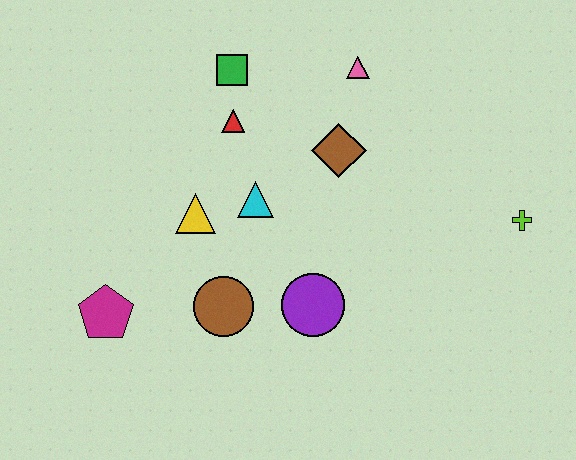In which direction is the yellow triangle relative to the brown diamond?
The yellow triangle is to the left of the brown diamond.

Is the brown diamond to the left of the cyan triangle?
No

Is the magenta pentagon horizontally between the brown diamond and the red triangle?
No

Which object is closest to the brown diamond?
The pink triangle is closest to the brown diamond.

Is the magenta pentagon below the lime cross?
Yes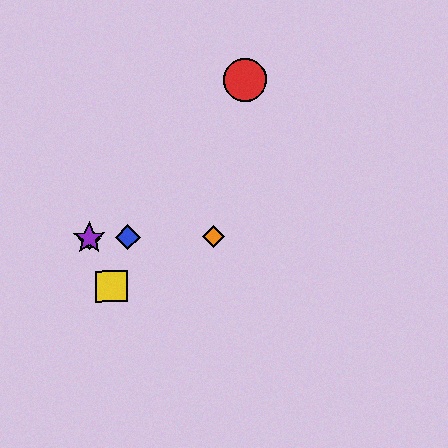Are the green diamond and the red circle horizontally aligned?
No, the green diamond is at y≈238 and the red circle is at y≈80.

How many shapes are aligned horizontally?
4 shapes (the blue diamond, the green diamond, the purple star, the orange diamond) are aligned horizontally.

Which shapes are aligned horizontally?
The blue diamond, the green diamond, the purple star, the orange diamond are aligned horizontally.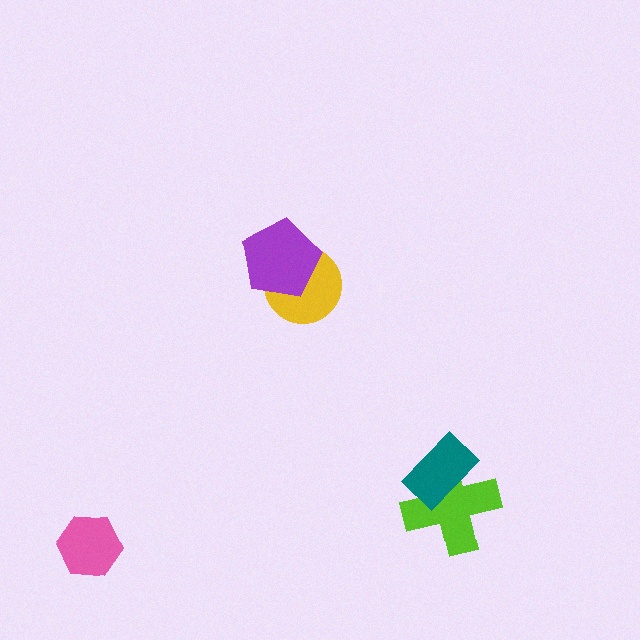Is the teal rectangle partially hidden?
No, no other shape covers it.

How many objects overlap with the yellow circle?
1 object overlaps with the yellow circle.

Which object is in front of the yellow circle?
The purple pentagon is in front of the yellow circle.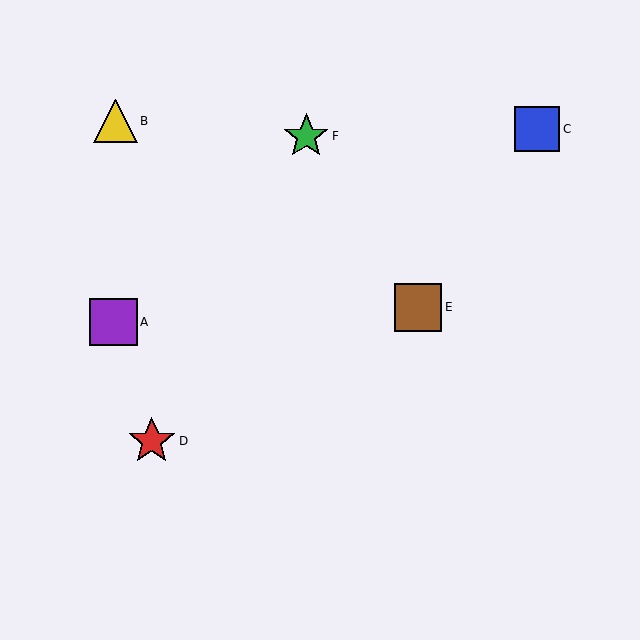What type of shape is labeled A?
Shape A is a purple square.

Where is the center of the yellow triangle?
The center of the yellow triangle is at (116, 121).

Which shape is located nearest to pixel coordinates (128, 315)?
The purple square (labeled A) at (113, 322) is nearest to that location.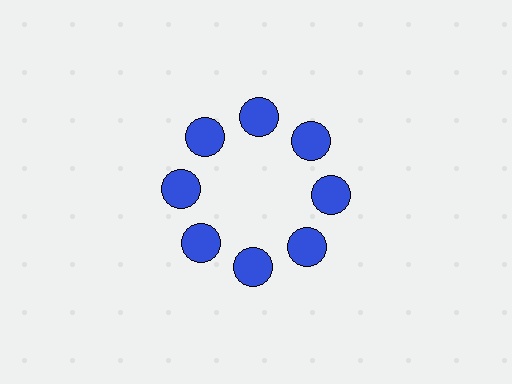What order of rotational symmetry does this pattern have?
This pattern has 8-fold rotational symmetry.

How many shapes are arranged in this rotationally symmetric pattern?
There are 8 shapes, arranged in 8 groups of 1.